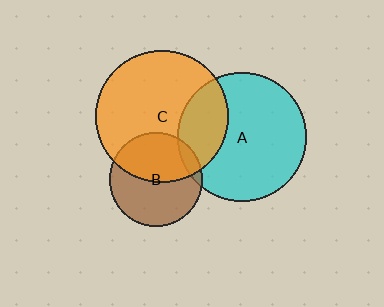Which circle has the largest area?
Circle C (orange).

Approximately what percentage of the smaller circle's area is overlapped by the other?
Approximately 45%.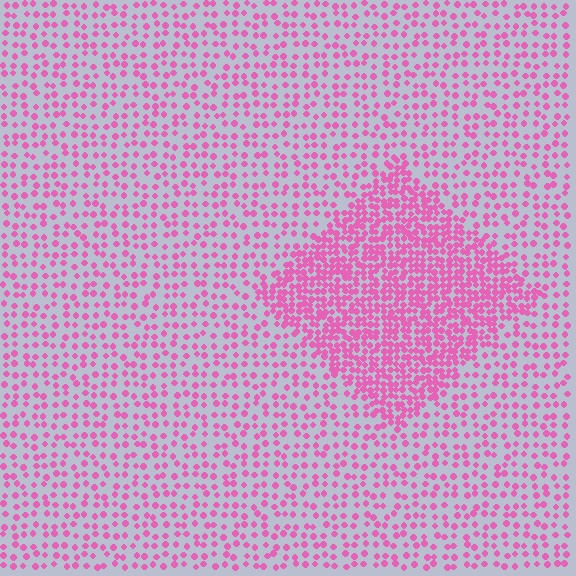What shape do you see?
I see a diamond.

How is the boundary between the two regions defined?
The boundary is defined by a change in element density (approximately 2.3x ratio). All elements are the same color, size, and shape.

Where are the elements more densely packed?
The elements are more densely packed inside the diamond boundary.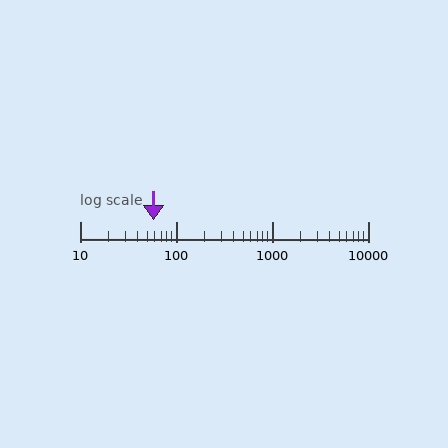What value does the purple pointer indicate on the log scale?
The pointer indicates approximately 58.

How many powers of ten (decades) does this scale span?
The scale spans 3 decades, from 10 to 10000.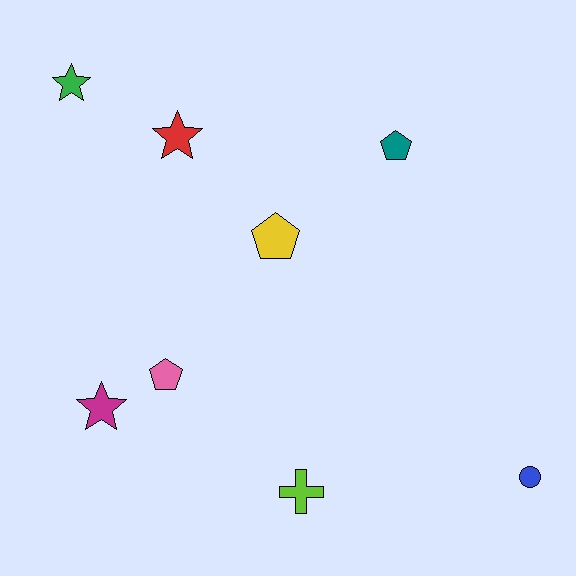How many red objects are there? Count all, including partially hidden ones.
There is 1 red object.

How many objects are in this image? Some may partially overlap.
There are 8 objects.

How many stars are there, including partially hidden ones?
There are 3 stars.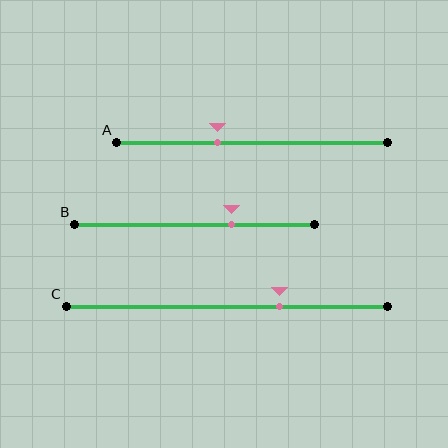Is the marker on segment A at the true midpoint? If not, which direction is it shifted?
No, the marker on segment A is shifted to the left by about 13% of the segment length.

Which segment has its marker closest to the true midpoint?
Segment A has its marker closest to the true midpoint.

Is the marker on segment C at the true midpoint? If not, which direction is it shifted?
No, the marker on segment C is shifted to the right by about 16% of the segment length.